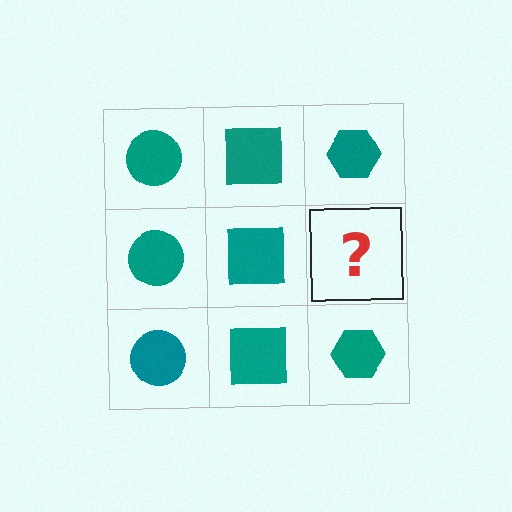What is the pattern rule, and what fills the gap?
The rule is that each column has a consistent shape. The gap should be filled with a teal hexagon.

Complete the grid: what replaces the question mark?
The question mark should be replaced with a teal hexagon.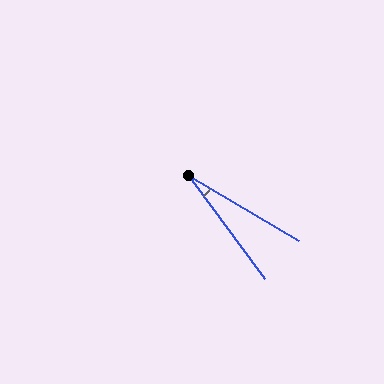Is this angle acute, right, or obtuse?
It is acute.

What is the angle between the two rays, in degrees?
Approximately 23 degrees.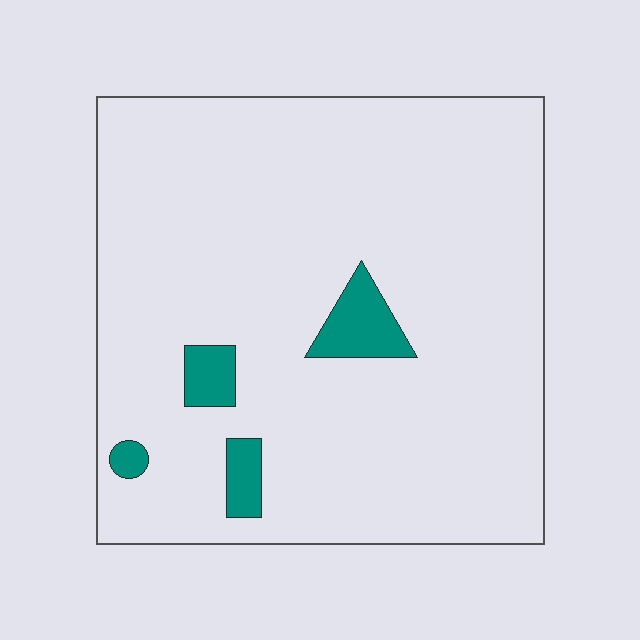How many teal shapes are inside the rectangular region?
4.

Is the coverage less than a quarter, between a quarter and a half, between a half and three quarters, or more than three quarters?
Less than a quarter.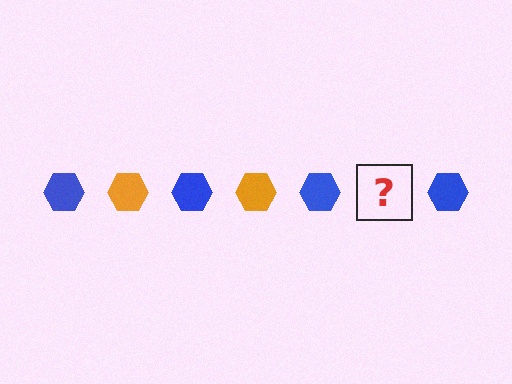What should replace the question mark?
The question mark should be replaced with an orange hexagon.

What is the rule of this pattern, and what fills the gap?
The rule is that the pattern cycles through blue, orange hexagons. The gap should be filled with an orange hexagon.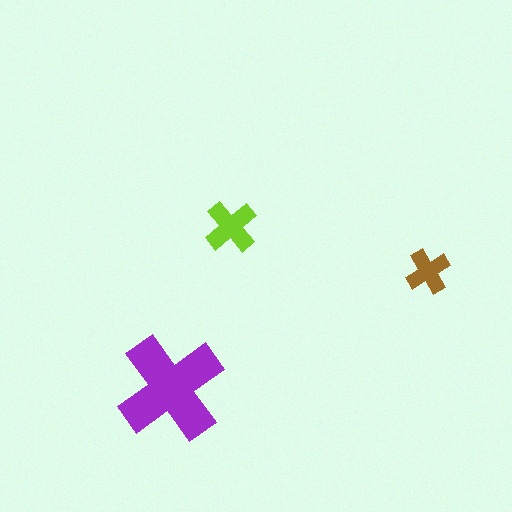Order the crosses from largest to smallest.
the purple one, the lime one, the brown one.